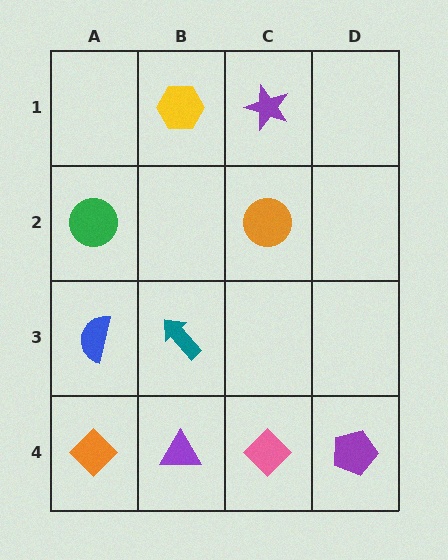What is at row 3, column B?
A teal arrow.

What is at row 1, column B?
A yellow hexagon.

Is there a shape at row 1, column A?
No, that cell is empty.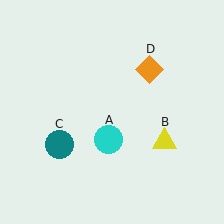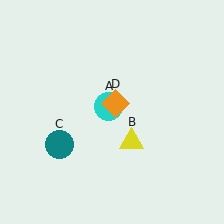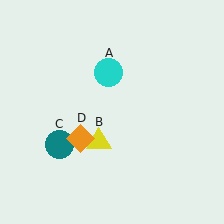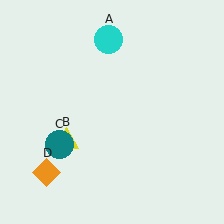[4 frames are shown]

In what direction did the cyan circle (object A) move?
The cyan circle (object A) moved up.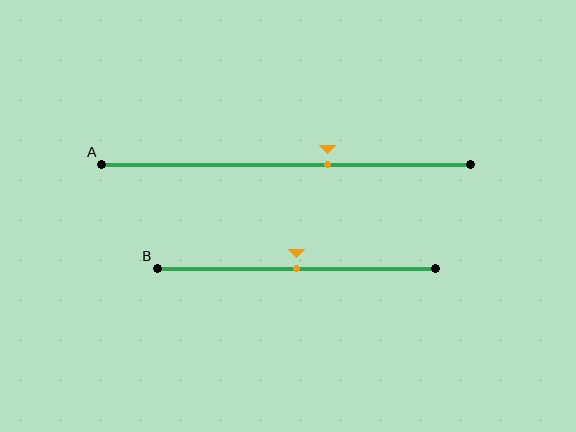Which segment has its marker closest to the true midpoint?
Segment B has its marker closest to the true midpoint.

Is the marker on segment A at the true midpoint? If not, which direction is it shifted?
No, the marker on segment A is shifted to the right by about 11% of the segment length.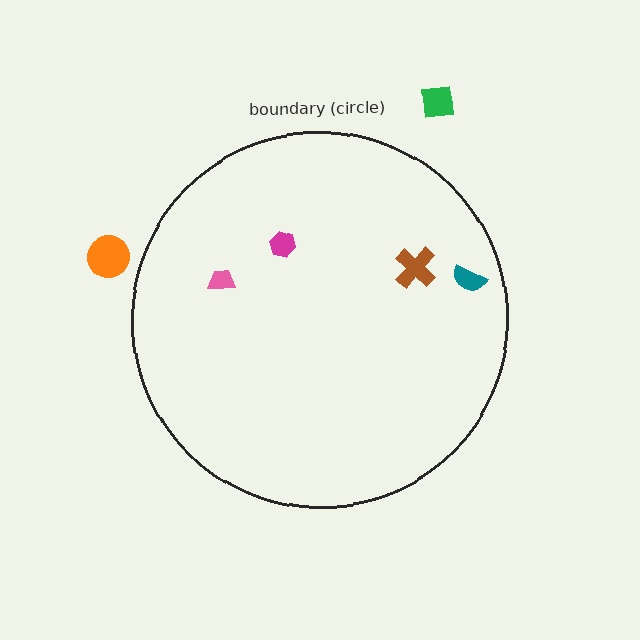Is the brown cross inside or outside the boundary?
Inside.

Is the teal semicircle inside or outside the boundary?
Inside.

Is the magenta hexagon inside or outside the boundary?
Inside.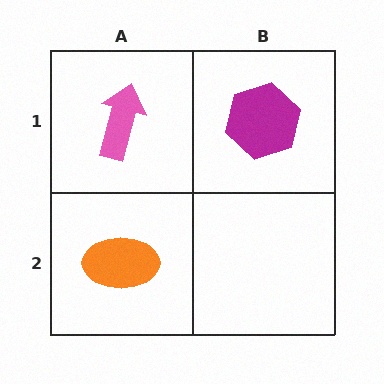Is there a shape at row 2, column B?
No, that cell is empty.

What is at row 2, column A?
An orange ellipse.